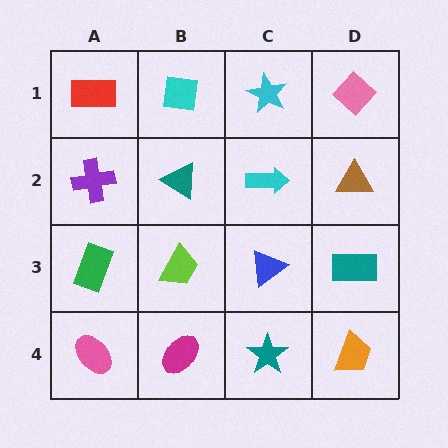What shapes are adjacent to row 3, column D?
A brown triangle (row 2, column D), an orange trapezoid (row 4, column D), a blue triangle (row 3, column C).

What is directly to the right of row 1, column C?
A pink diamond.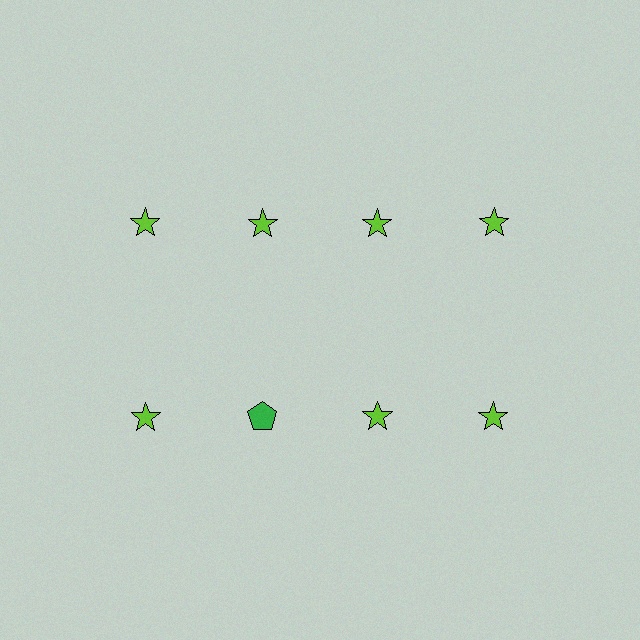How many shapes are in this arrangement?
There are 8 shapes arranged in a grid pattern.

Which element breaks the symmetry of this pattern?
The green pentagon in the second row, second from left column breaks the symmetry. All other shapes are lime stars.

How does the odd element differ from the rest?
It differs in both color (green instead of lime) and shape (pentagon instead of star).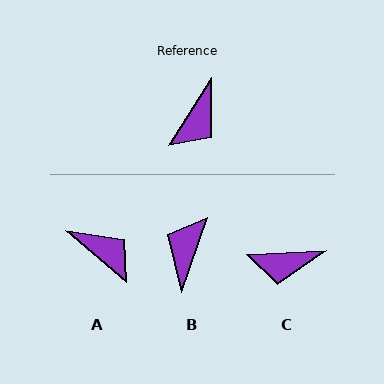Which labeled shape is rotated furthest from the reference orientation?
B, about 167 degrees away.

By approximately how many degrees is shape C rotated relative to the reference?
Approximately 54 degrees clockwise.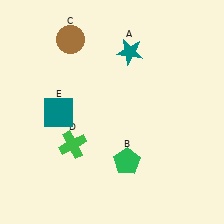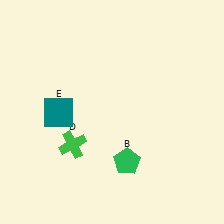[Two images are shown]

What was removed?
The brown circle (C), the teal star (A) were removed in Image 2.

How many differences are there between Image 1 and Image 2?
There are 2 differences between the two images.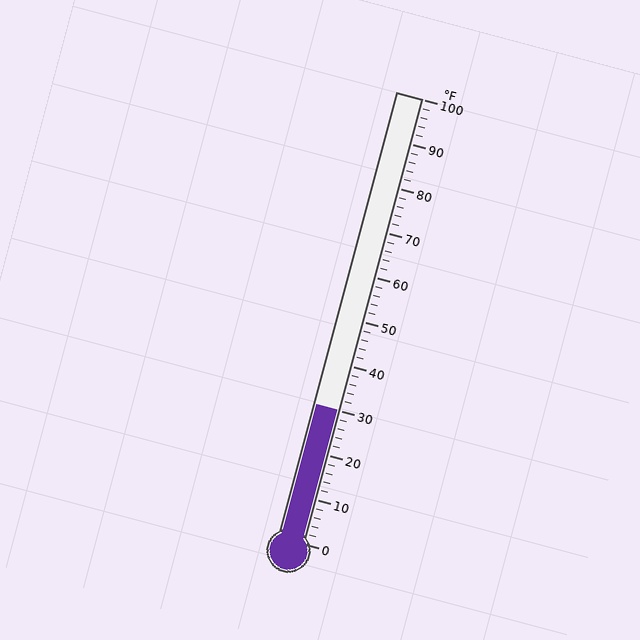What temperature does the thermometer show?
The thermometer shows approximately 30°F.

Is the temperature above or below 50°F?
The temperature is below 50°F.